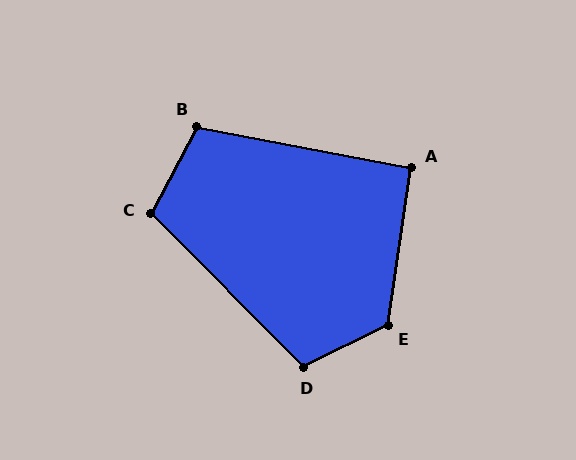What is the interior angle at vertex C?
Approximately 107 degrees (obtuse).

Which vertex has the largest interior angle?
E, at approximately 125 degrees.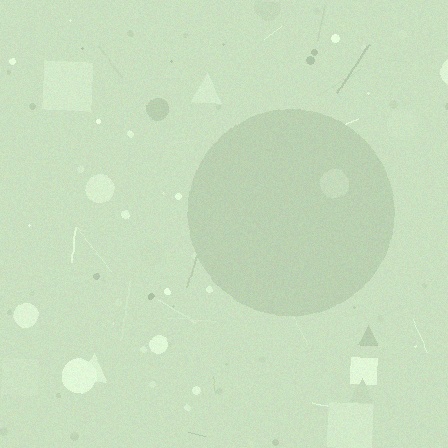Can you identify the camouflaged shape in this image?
The camouflaged shape is a circle.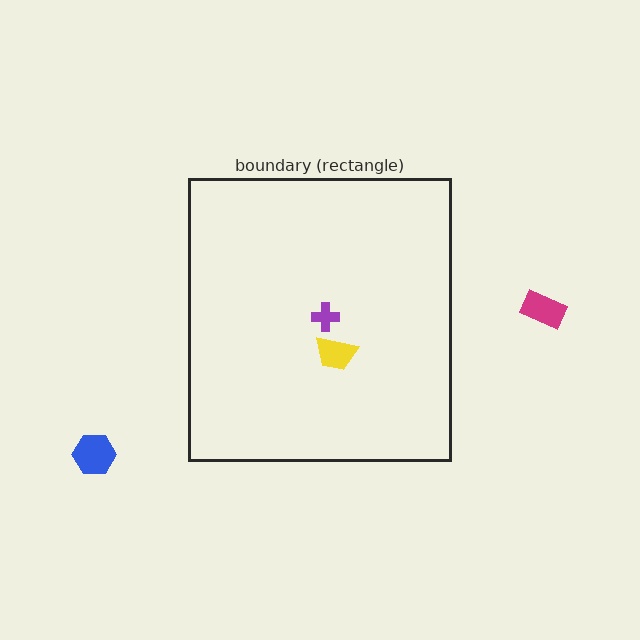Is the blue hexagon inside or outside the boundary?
Outside.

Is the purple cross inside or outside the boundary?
Inside.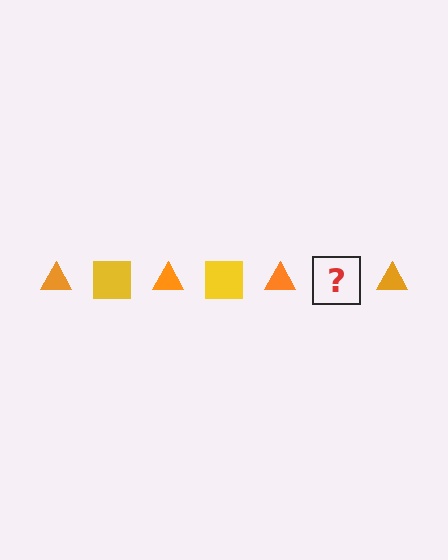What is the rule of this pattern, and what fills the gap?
The rule is that the pattern alternates between orange triangle and yellow square. The gap should be filled with a yellow square.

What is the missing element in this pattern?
The missing element is a yellow square.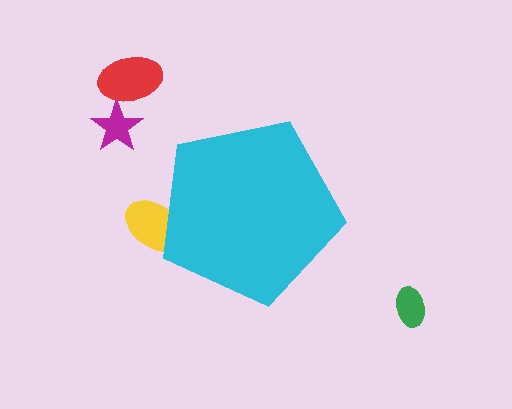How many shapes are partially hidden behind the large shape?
1 shape is partially hidden.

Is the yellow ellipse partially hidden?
Yes, the yellow ellipse is partially hidden behind the cyan pentagon.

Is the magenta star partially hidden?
No, the magenta star is fully visible.